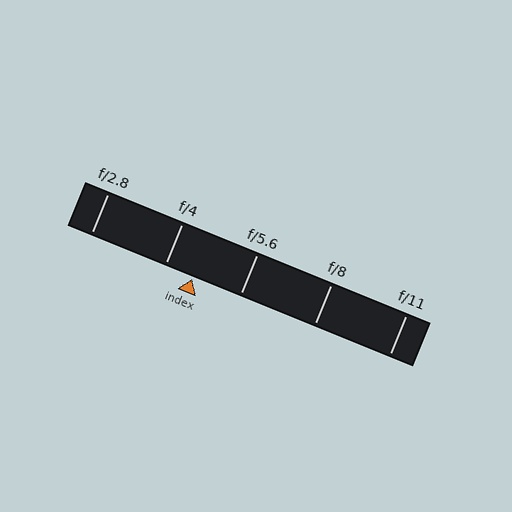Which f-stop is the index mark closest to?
The index mark is closest to f/4.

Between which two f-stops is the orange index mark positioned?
The index mark is between f/4 and f/5.6.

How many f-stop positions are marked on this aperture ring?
There are 5 f-stop positions marked.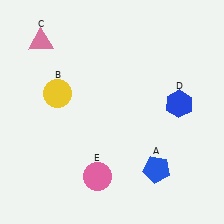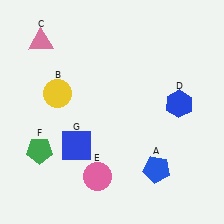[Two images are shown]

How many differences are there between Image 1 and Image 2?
There are 2 differences between the two images.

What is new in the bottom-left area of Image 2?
A blue square (G) was added in the bottom-left area of Image 2.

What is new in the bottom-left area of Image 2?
A green pentagon (F) was added in the bottom-left area of Image 2.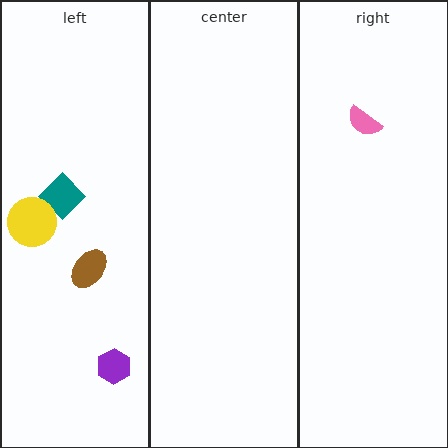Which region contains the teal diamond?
The left region.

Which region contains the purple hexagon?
The left region.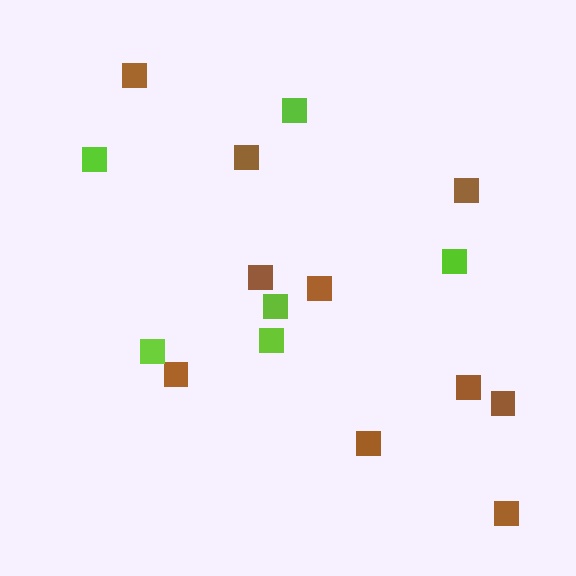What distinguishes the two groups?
There are 2 groups: one group of brown squares (10) and one group of lime squares (6).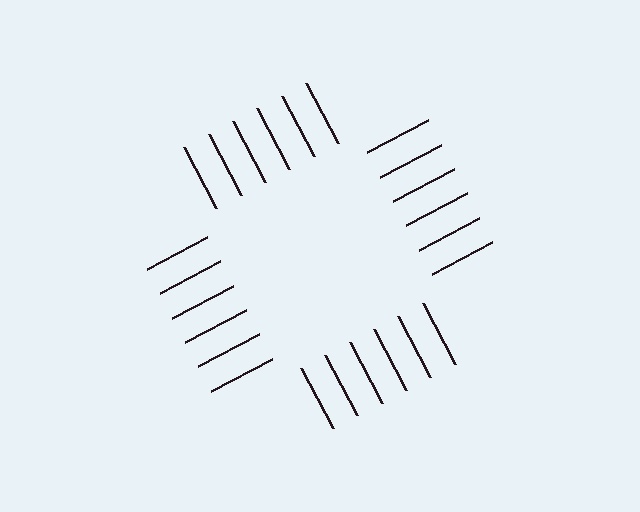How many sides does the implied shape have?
4 sides — the line-ends trace a square.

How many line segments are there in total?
24 — 6 along each of the 4 edges.